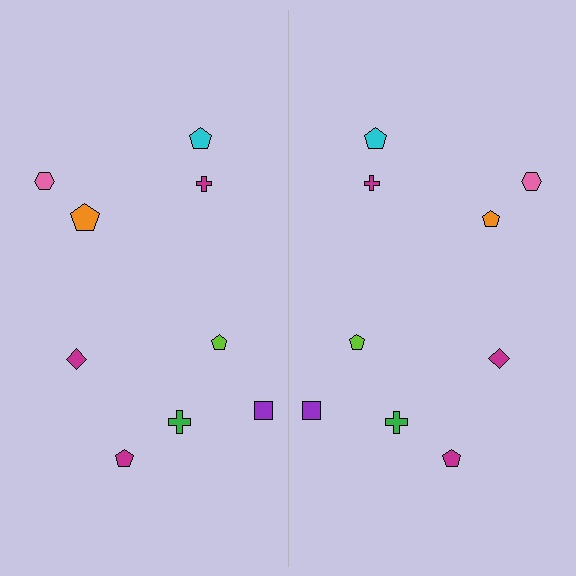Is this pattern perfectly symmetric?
No, the pattern is not perfectly symmetric. The orange pentagon on the right side has a different size than its mirror counterpart.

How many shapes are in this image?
There are 18 shapes in this image.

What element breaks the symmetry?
The orange pentagon on the right side has a different size than its mirror counterpart.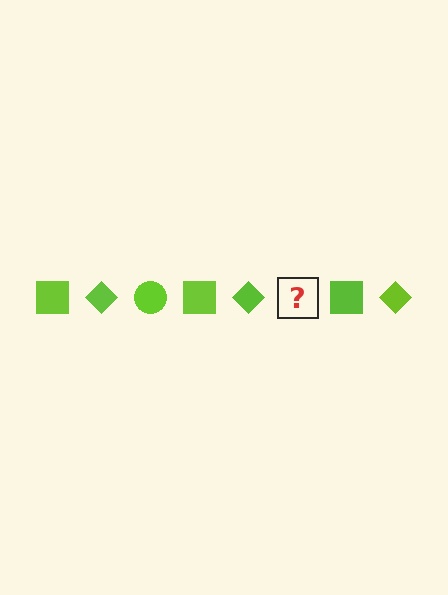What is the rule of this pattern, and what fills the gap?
The rule is that the pattern cycles through square, diamond, circle shapes in lime. The gap should be filled with a lime circle.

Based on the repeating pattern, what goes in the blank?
The blank should be a lime circle.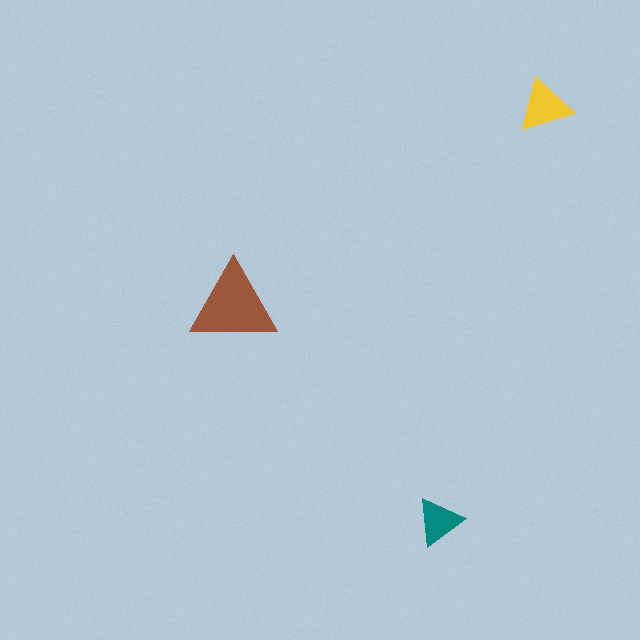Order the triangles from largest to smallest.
the brown one, the yellow one, the teal one.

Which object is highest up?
The yellow triangle is topmost.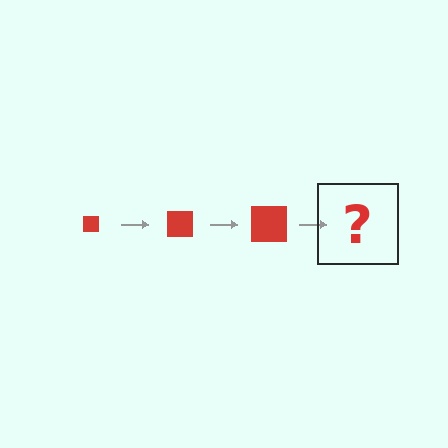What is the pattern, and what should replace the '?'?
The pattern is that the square gets progressively larger each step. The '?' should be a red square, larger than the previous one.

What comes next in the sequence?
The next element should be a red square, larger than the previous one.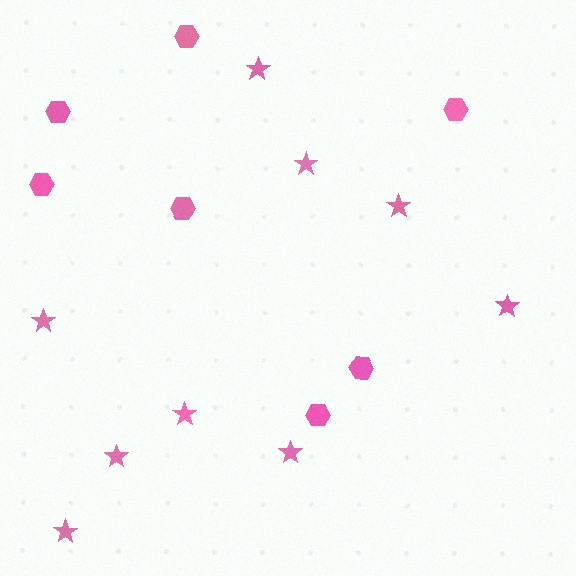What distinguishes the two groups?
There are 2 groups: one group of hexagons (7) and one group of stars (9).